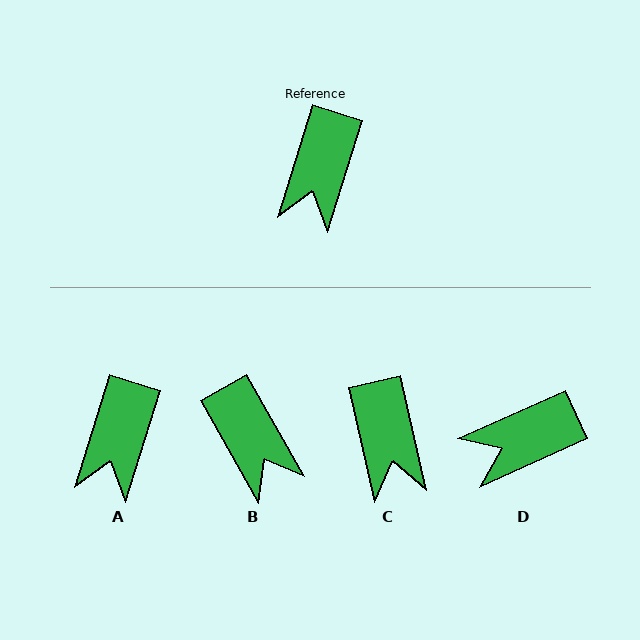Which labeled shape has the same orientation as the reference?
A.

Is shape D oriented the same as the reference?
No, it is off by about 48 degrees.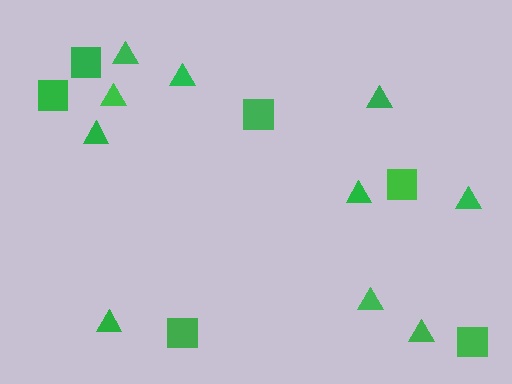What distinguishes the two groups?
There are 2 groups: one group of triangles (10) and one group of squares (6).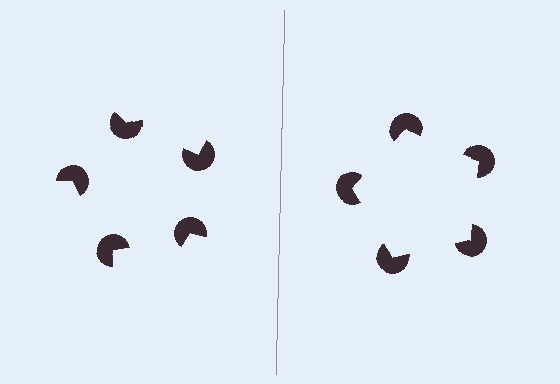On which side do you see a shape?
An illusory pentagon appears on the right side. On the left side the wedge cuts are rotated, so no coherent shape forms.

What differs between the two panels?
The pac-man discs are positioned identically on both sides; only the wedge orientations differ. On the right they align to a pentagon; on the left they are misaligned.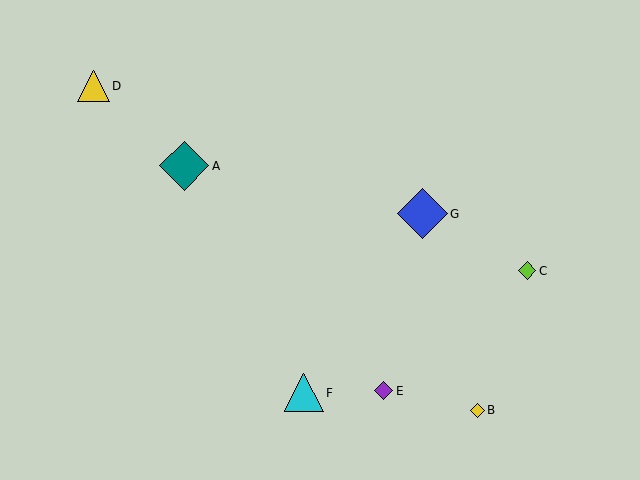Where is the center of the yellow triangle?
The center of the yellow triangle is at (93, 86).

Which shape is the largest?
The blue diamond (labeled G) is the largest.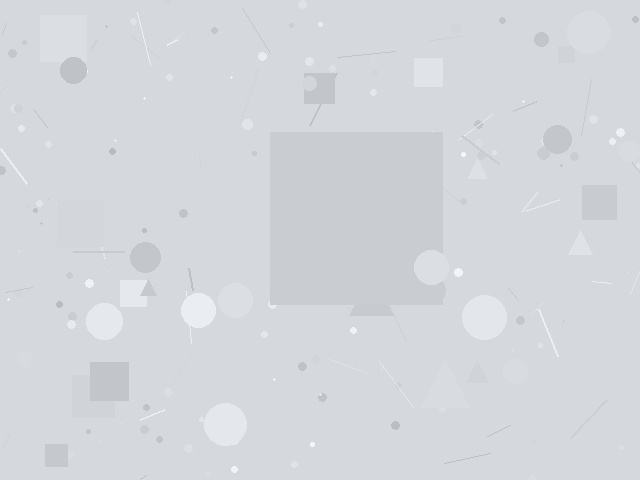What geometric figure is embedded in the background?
A square is embedded in the background.